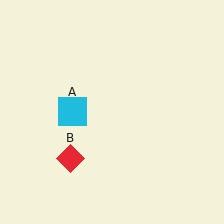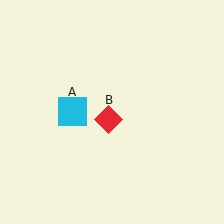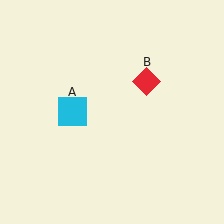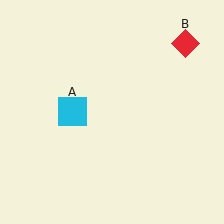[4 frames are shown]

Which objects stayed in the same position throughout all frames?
Cyan square (object A) remained stationary.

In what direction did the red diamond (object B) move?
The red diamond (object B) moved up and to the right.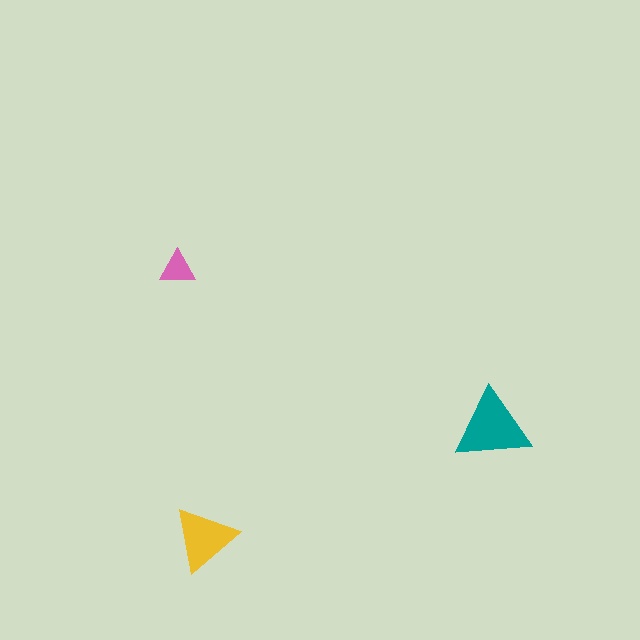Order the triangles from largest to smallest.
the teal one, the yellow one, the pink one.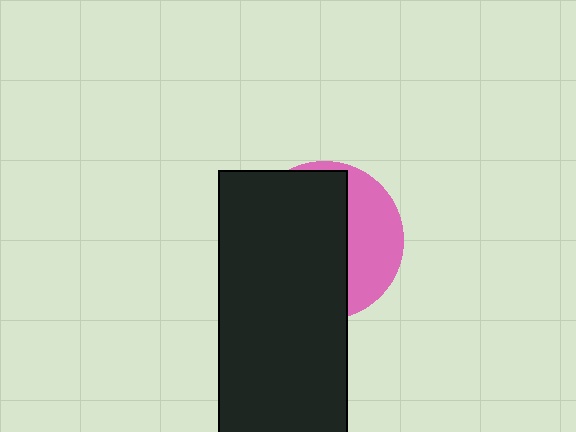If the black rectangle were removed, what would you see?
You would see the complete pink circle.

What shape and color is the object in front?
The object in front is a black rectangle.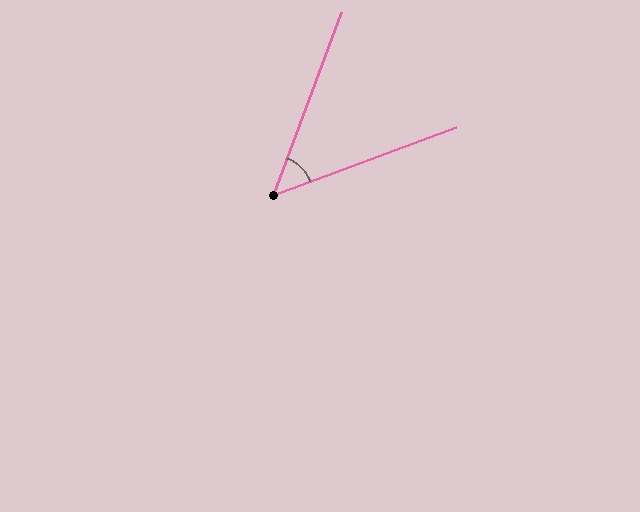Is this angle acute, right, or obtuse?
It is acute.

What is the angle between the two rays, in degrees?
Approximately 49 degrees.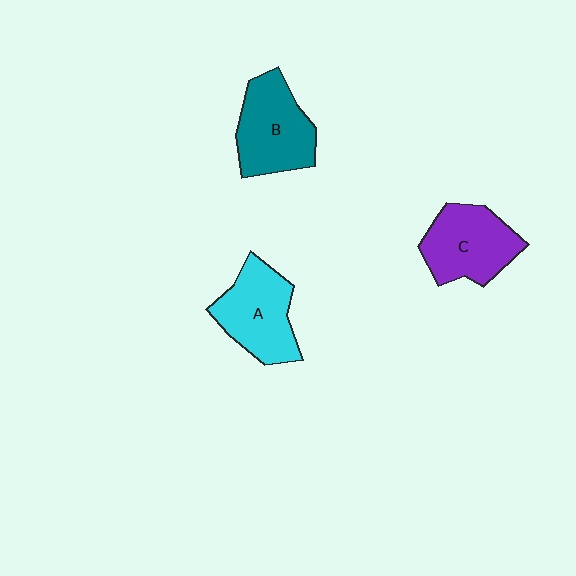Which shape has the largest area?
Shape B (teal).